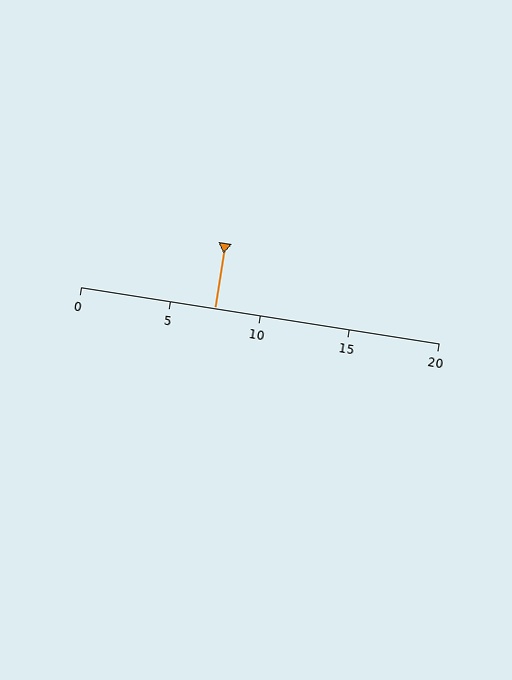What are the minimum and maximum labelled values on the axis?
The axis runs from 0 to 20.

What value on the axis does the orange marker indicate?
The marker indicates approximately 7.5.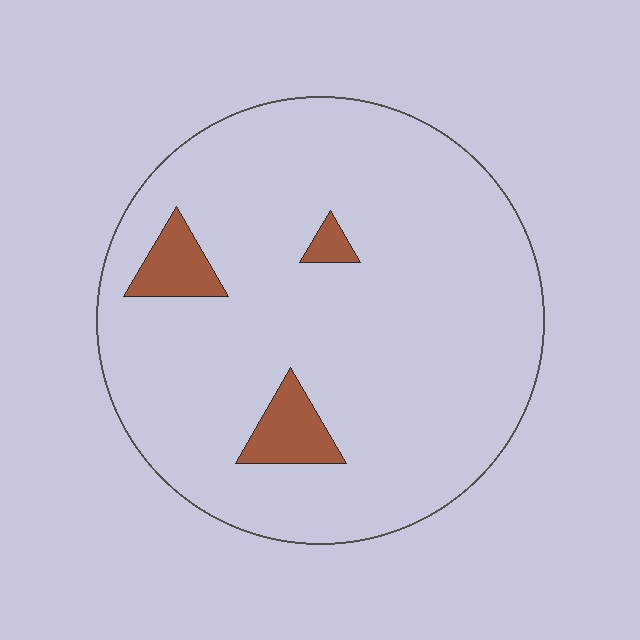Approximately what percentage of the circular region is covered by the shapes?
Approximately 10%.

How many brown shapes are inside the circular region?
3.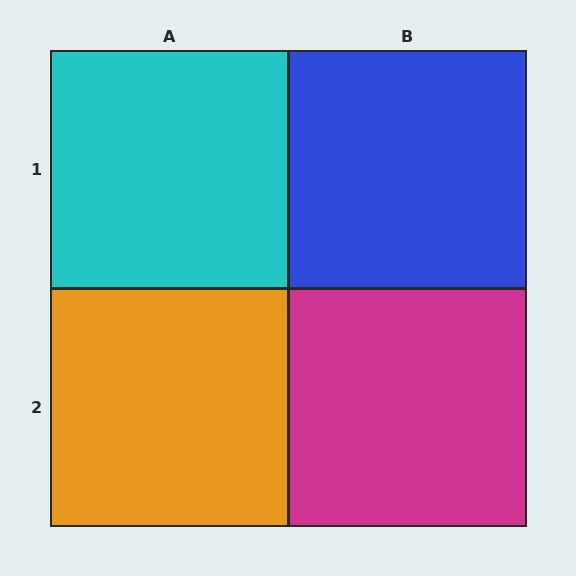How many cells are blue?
1 cell is blue.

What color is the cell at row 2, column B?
Magenta.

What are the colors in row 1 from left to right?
Cyan, blue.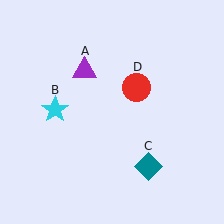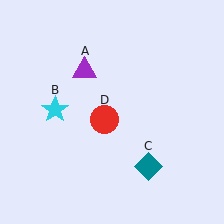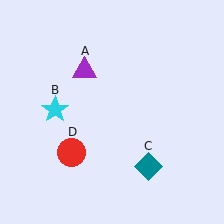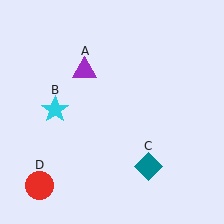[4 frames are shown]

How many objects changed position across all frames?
1 object changed position: red circle (object D).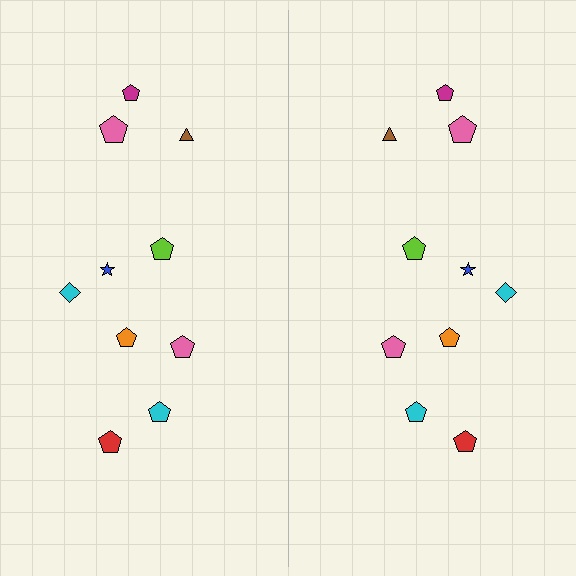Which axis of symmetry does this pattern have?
The pattern has a vertical axis of symmetry running through the center of the image.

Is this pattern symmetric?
Yes, this pattern has bilateral (reflection) symmetry.